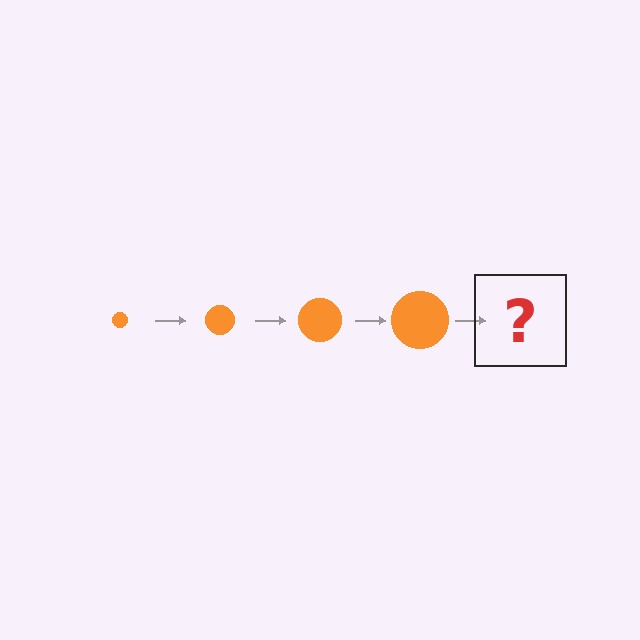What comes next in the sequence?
The next element should be an orange circle, larger than the previous one.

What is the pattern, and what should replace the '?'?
The pattern is that the circle gets progressively larger each step. The '?' should be an orange circle, larger than the previous one.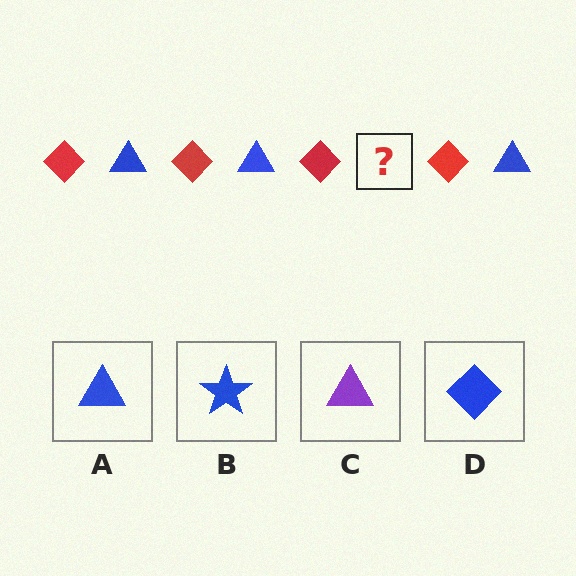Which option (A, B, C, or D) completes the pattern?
A.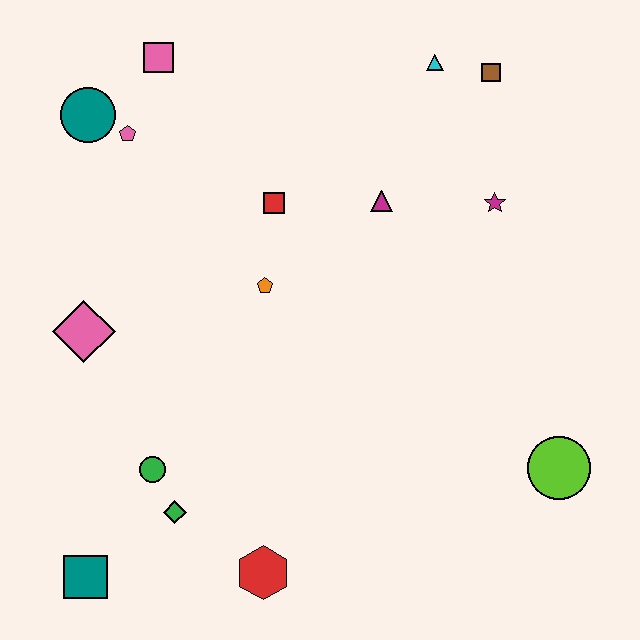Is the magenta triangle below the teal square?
No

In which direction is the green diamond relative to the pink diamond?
The green diamond is below the pink diamond.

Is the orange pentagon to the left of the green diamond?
No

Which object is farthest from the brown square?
The teal square is farthest from the brown square.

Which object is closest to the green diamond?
The green circle is closest to the green diamond.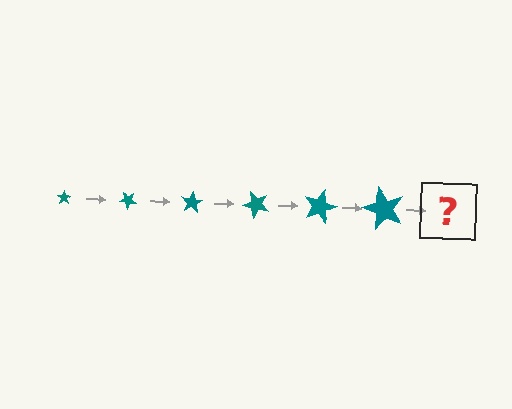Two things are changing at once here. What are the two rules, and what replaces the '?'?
The two rules are that the star grows larger each step and it rotates 40 degrees each step. The '?' should be a star, larger than the previous one and rotated 240 degrees from the start.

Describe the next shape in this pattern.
It should be a star, larger than the previous one and rotated 240 degrees from the start.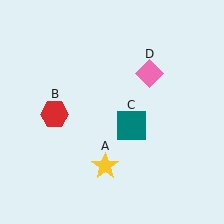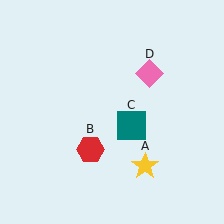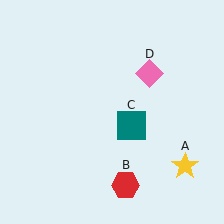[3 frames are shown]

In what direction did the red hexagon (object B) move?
The red hexagon (object B) moved down and to the right.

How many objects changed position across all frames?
2 objects changed position: yellow star (object A), red hexagon (object B).